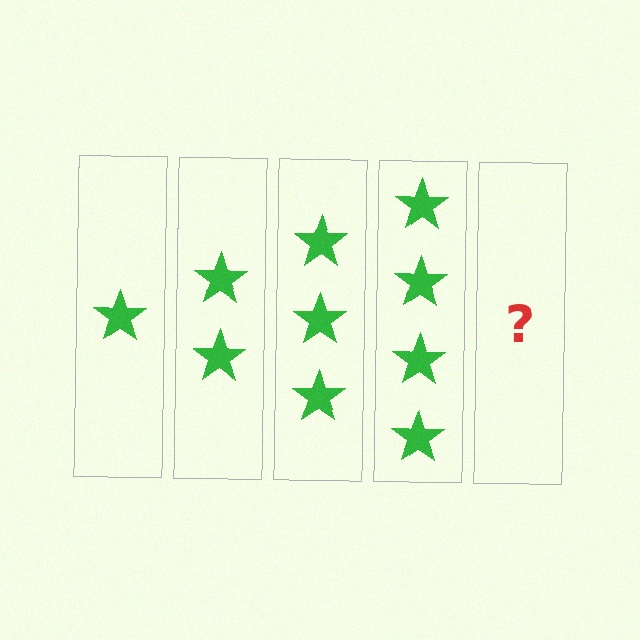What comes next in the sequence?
The next element should be 5 stars.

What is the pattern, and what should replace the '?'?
The pattern is that each step adds one more star. The '?' should be 5 stars.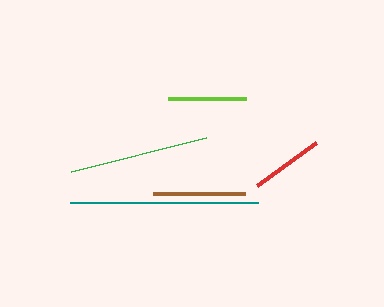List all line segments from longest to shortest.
From longest to shortest: teal, green, brown, lime, red.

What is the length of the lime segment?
The lime segment is approximately 78 pixels long.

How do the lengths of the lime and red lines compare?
The lime and red lines are approximately the same length.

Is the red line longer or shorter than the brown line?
The brown line is longer than the red line.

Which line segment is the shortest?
The red line is the shortest at approximately 74 pixels.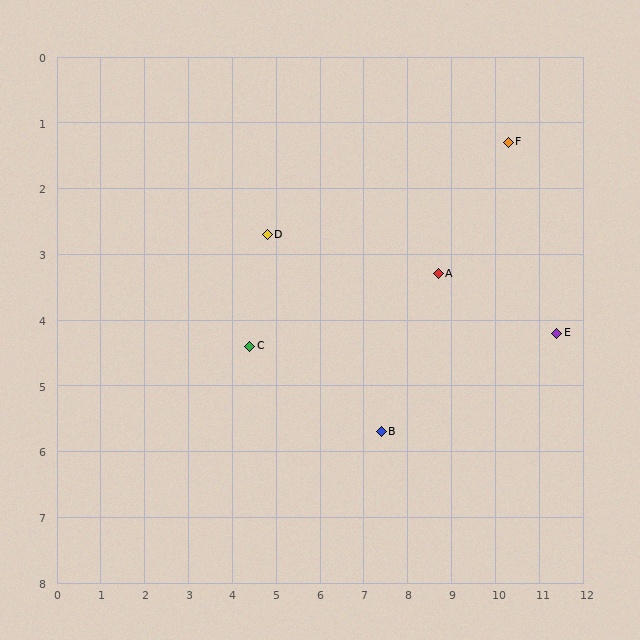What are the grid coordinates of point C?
Point C is at approximately (4.4, 4.4).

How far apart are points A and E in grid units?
Points A and E are about 2.8 grid units apart.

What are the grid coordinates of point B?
Point B is at approximately (7.4, 5.7).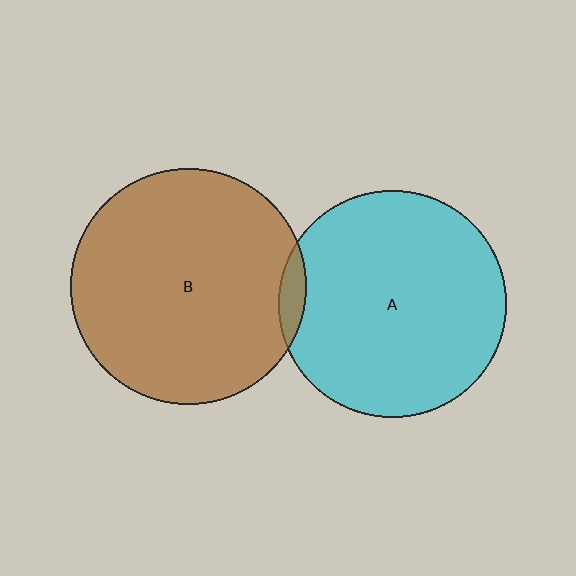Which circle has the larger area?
Circle B (brown).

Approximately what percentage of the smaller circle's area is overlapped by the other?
Approximately 5%.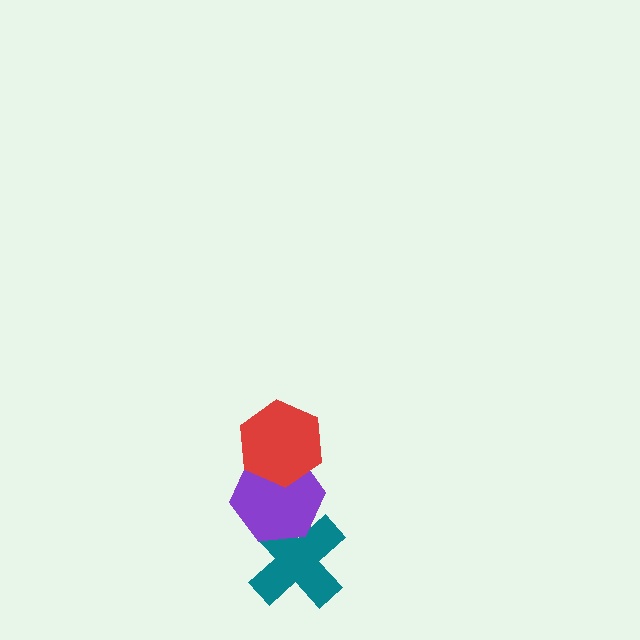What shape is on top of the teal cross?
The purple hexagon is on top of the teal cross.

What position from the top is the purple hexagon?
The purple hexagon is 2nd from the top.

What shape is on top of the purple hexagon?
The red hexagon is on top of the purple hexagon.